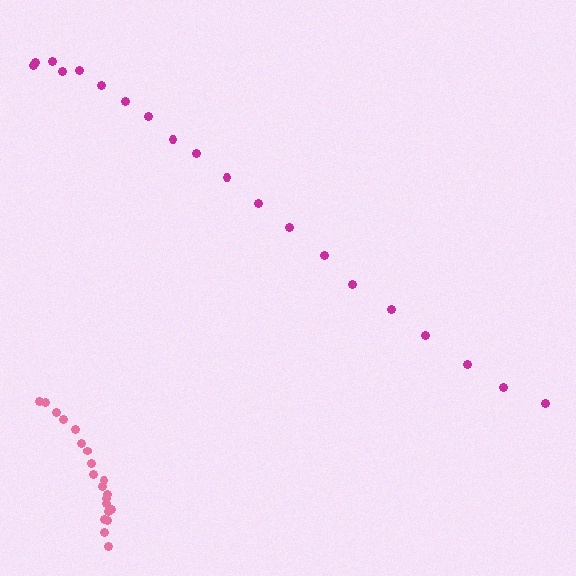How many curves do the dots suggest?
There are 2 distinct paths.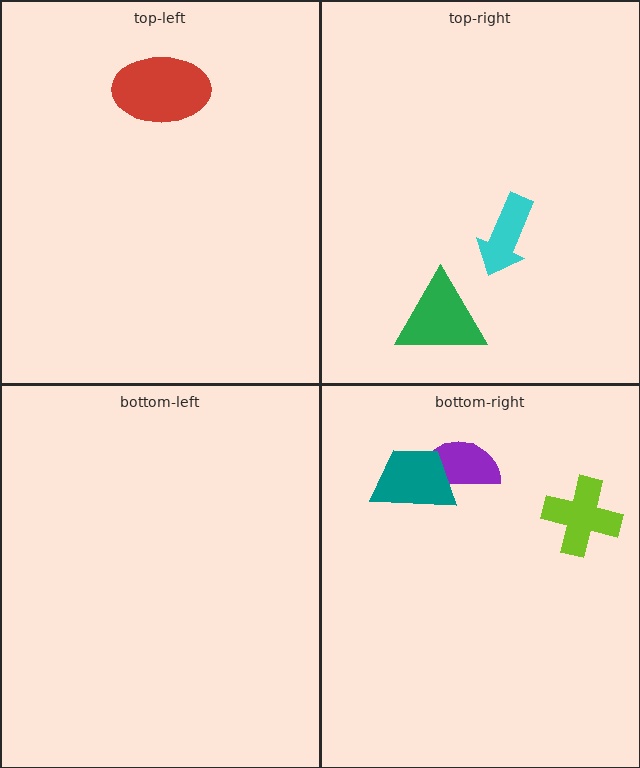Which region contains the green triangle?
The top-right region.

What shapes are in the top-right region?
The green triangle, the cyan arrow.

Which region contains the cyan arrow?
The top-right region.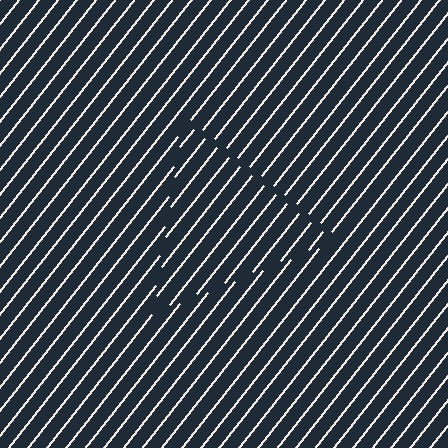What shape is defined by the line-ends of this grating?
An illusory triangle. The interior of the shape contains the same grating, shifted by half a period — the contour is defined by the phase discontinuity where line-ends from the inner and outer gratings abut.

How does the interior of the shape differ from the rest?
The interior of the shape contains the same grating, shifted by half a period — the contour is defined by the phase discontinuity where line-ends from the inner and outer gratings abut.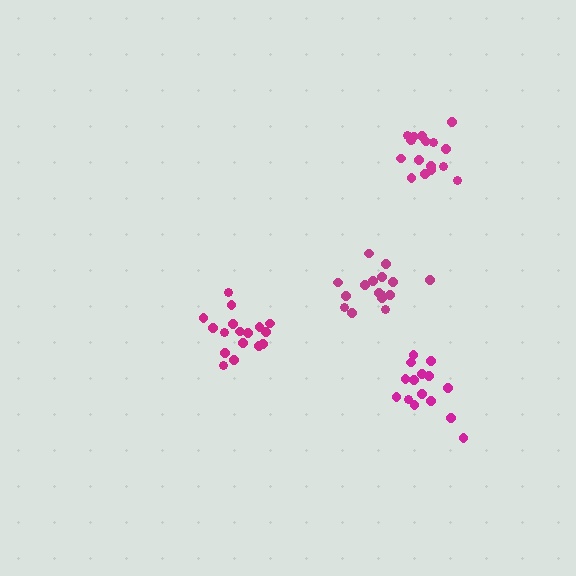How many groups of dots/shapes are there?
There are 4 groups.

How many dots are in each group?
Group 1: 17 dots, Group 2: 15 dots, Group 3: 17 dots, Group 4: 16 dots (65 total).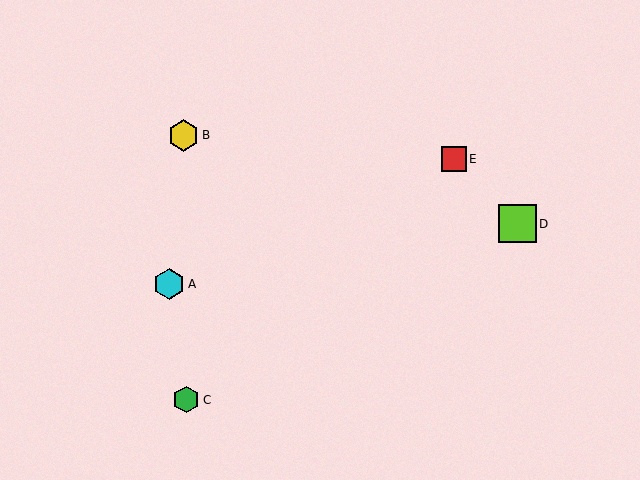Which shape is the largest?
The lime square (labeled D) is the largest.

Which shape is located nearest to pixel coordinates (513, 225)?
The lime square (labeled D) at (517, 224) is nearest to that location.